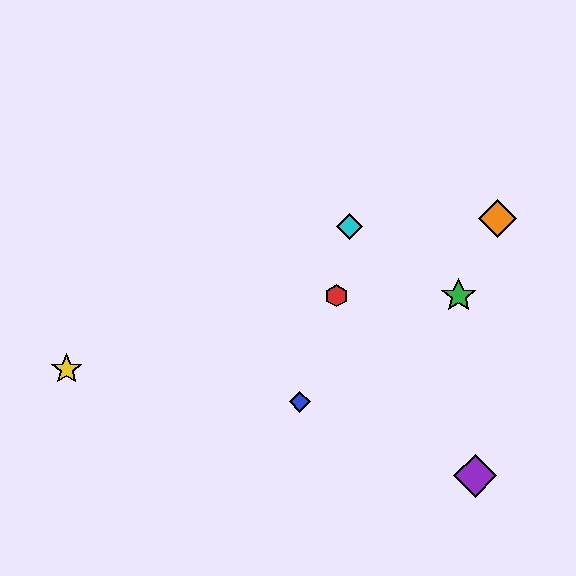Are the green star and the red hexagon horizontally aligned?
Yes, both are at y≈296.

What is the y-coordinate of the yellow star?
The yellow star is at y≈369.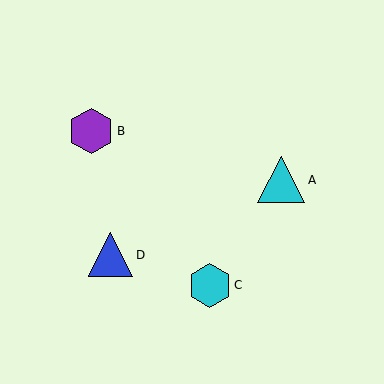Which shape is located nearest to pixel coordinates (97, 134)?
The purple hexagon (labeled B) at (91, 131) is nearest to that location.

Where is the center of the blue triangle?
The center of the blue triangle is at (111, 255).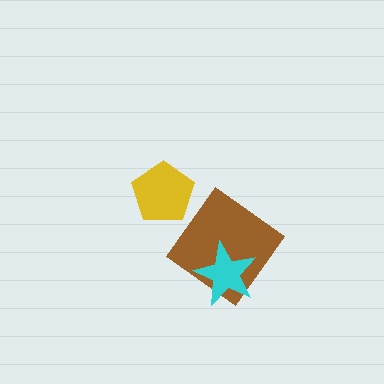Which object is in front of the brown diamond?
The cyan star is in front of the brown diamond.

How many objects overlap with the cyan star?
1 object overlaps with the cyan star.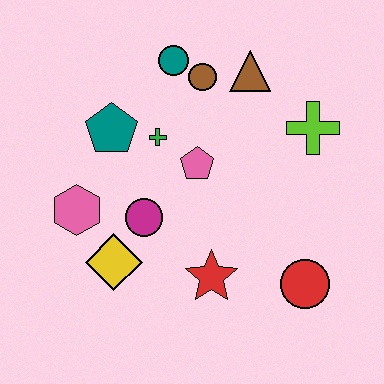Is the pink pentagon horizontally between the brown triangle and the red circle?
No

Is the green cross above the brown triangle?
No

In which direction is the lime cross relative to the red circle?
The lime cross is above the red circle.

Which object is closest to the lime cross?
The brown triangle is closest to the lime cross.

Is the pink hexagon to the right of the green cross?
No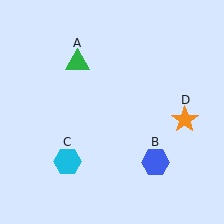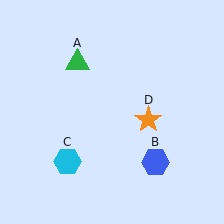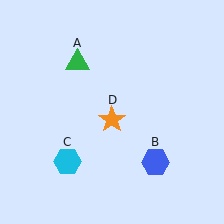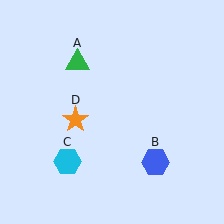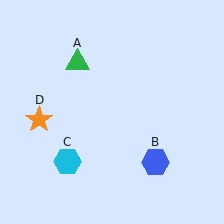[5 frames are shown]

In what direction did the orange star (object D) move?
The orange star (object D) moved left.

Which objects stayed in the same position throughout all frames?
Green triangle (object A) and blue hexagon (object B) and cyan hexagon (object C) remained stationary.